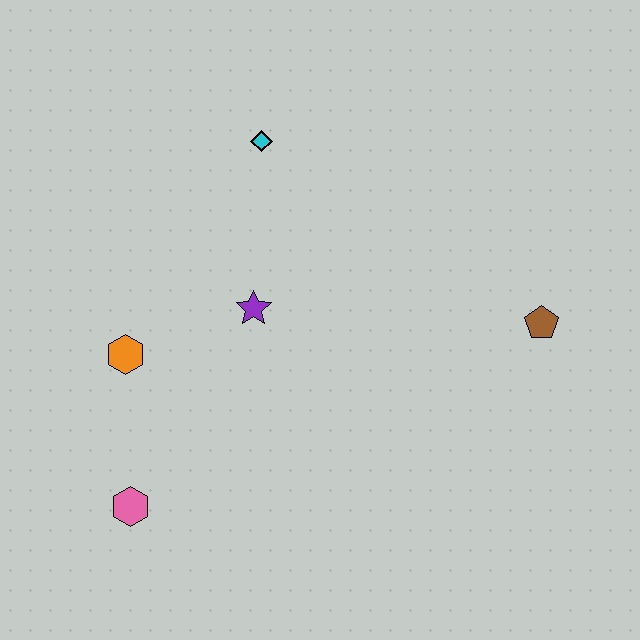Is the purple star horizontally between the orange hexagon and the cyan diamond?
Yes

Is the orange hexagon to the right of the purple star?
No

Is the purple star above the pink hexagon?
Yes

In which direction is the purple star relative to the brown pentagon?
The purple star is to the left of the brown pentagon.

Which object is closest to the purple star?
The orange hexagon is closest to the purple star.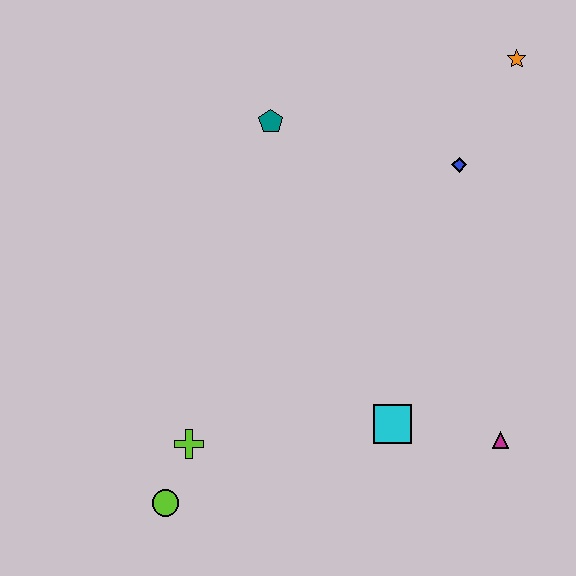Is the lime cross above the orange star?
No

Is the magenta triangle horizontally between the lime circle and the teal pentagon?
No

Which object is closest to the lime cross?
The lime circle is closest to the lime cross.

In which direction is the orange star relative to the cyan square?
The orange star is above the cyan square.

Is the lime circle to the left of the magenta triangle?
Yes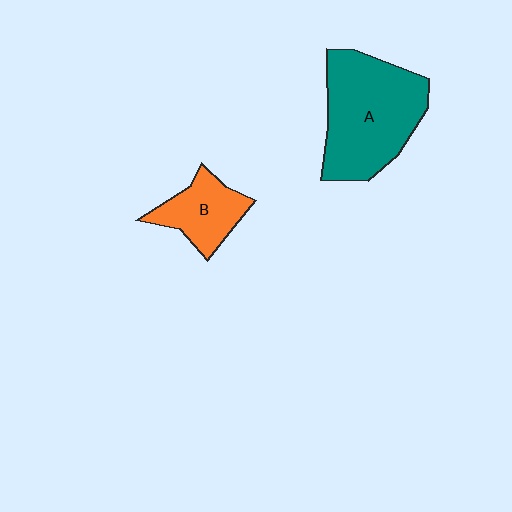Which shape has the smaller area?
Shape B (orange).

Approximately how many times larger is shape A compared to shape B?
Approximately 2.2 times.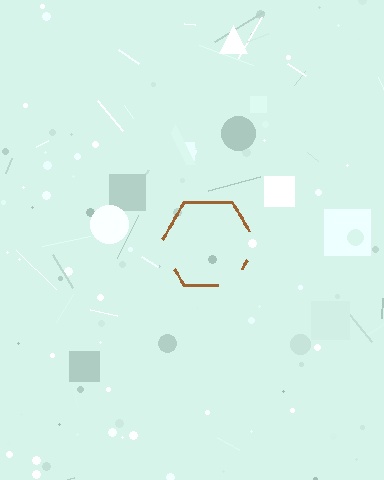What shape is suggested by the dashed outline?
The dashed outline suggests a hexagon.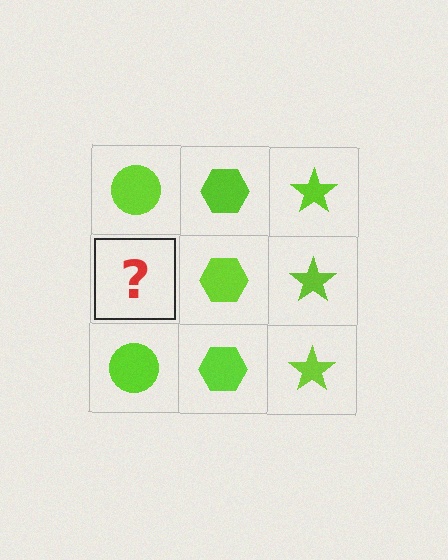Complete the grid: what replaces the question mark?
The question mark should be replaced with a lime circle.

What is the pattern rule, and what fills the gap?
The rule is that each column has a consistent shape. The gap should be filled with a lime circle.